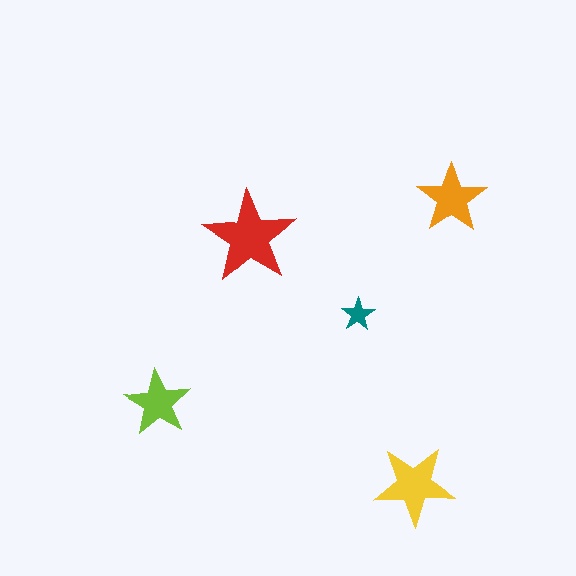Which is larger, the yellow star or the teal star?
The yellow one.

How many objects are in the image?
There are 5 objects in the image.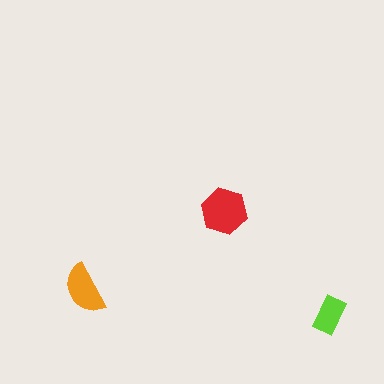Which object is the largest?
The red hexagon.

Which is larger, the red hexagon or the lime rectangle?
The red hexagon.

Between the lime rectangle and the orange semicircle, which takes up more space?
The orange semicircle.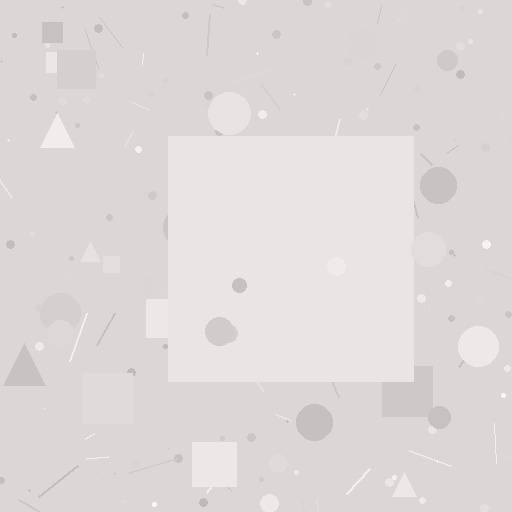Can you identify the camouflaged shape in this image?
The camouflaged shape is a square.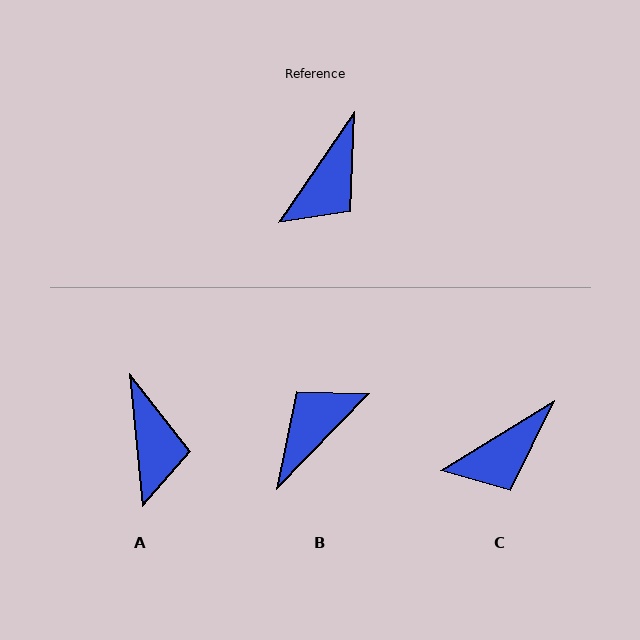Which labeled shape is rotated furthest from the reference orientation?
B, about 170 degrees away.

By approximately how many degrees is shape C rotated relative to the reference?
Approximately 24 degrees clockwise.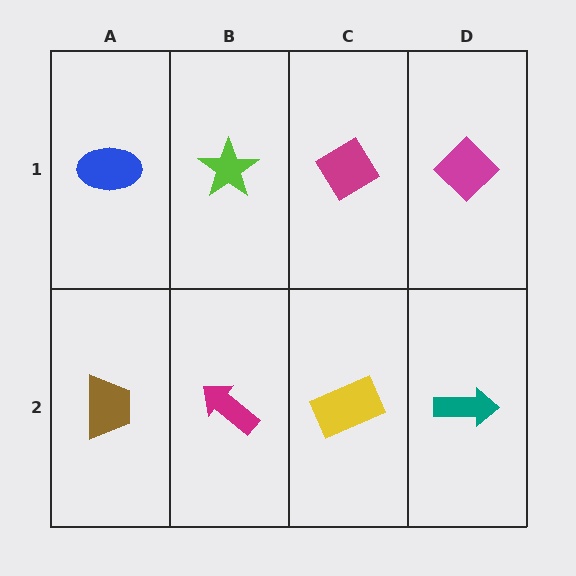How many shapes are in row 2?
4 shapes.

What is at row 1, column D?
A magenta diamond.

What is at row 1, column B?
A lime star.